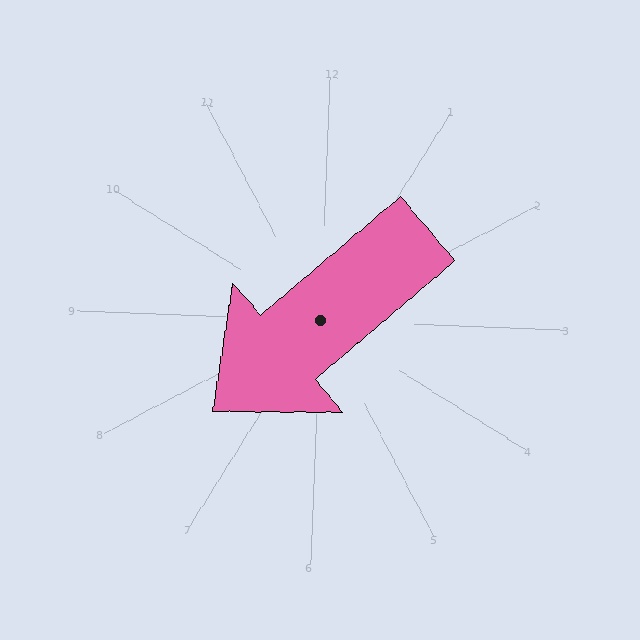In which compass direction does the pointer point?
Southwest.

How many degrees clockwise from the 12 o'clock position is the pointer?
Approximately 227 degrees.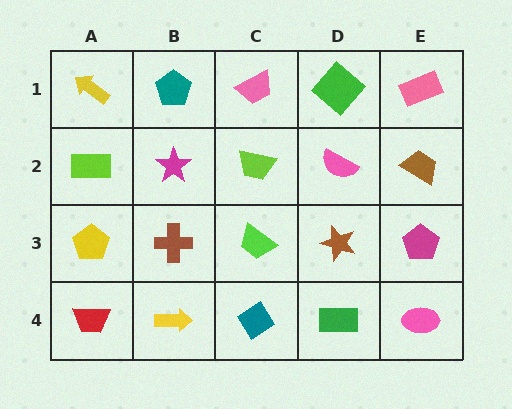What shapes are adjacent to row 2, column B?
A teal pentagon (row 1, column B), a brown cross (row 3, column B), a lime rectangle (row 2, column A), a lime trapezoid (row 2, column C).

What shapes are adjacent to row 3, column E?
A brown trapezoid (row 2, column E), a pink ellipse (row 4, column E), a brown star (row 3, column D).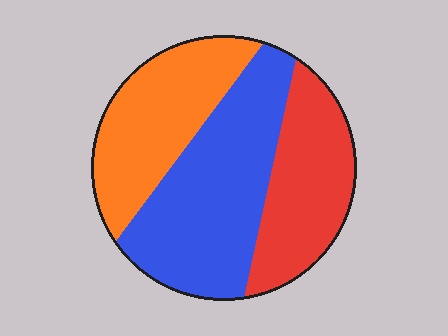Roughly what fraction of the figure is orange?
Orange takes up about one third (1/3) of the figure.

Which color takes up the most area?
Blue, at roughly 40%.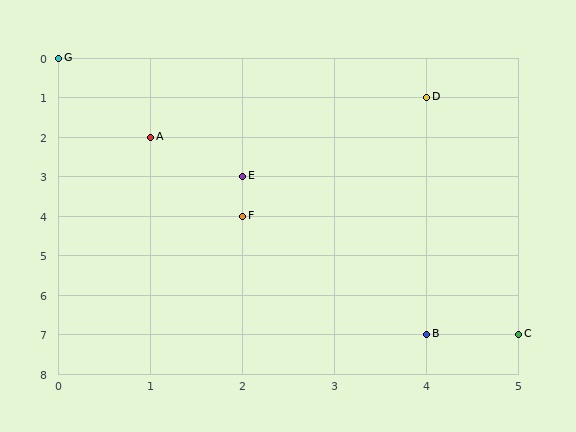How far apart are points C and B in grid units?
Points C and B are 1 column apart.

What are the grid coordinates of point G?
Point G is at grid coordinates (0, 0).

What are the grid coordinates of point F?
Point F is at grid coordinates (2, 4).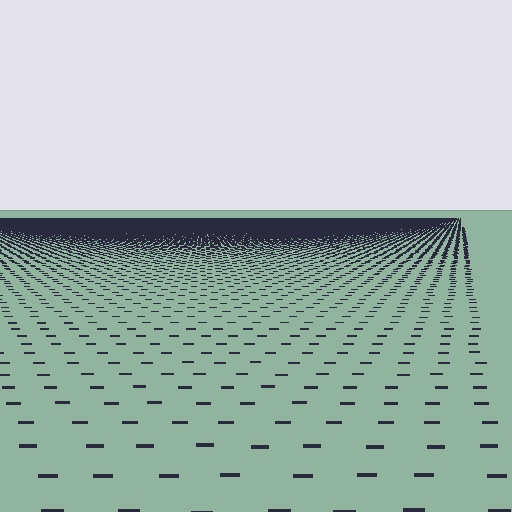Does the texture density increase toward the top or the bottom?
Density increases toward the top.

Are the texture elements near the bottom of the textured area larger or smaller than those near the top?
Larger. Near the bottom, elements are closer to the viewer and appear at a bigger on-screen size.